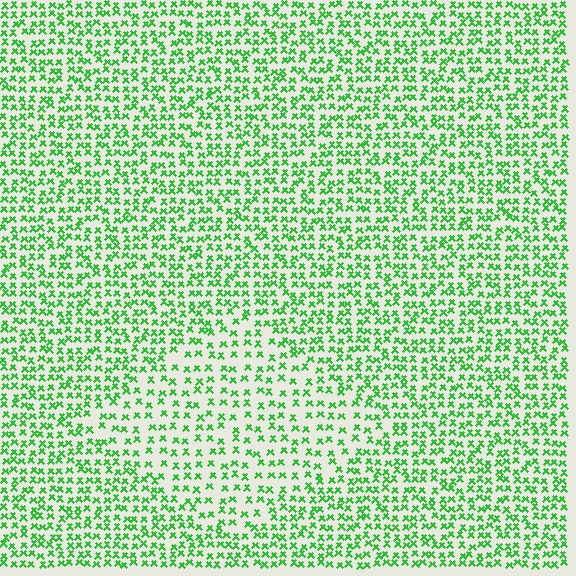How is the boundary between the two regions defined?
The boundary is defined by a change in element density (approximately 1.7x ratio). All elements are the same color, size, and shape.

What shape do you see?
I see a diamond.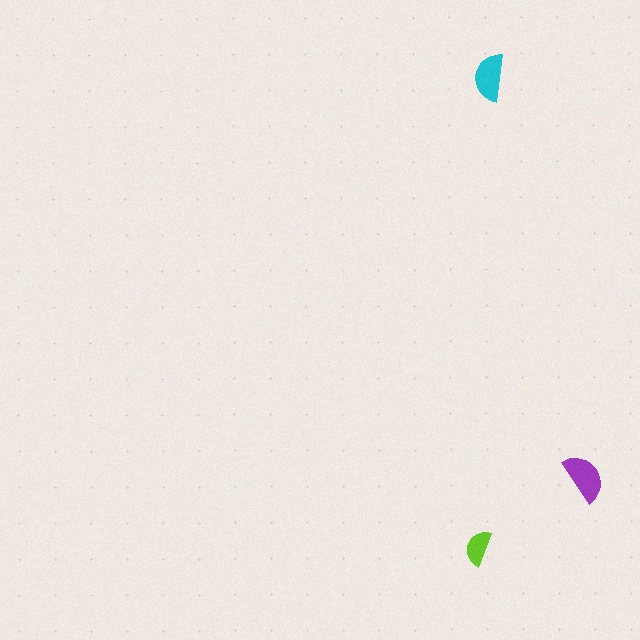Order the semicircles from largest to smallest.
the purple one, the cyan one, the lime one.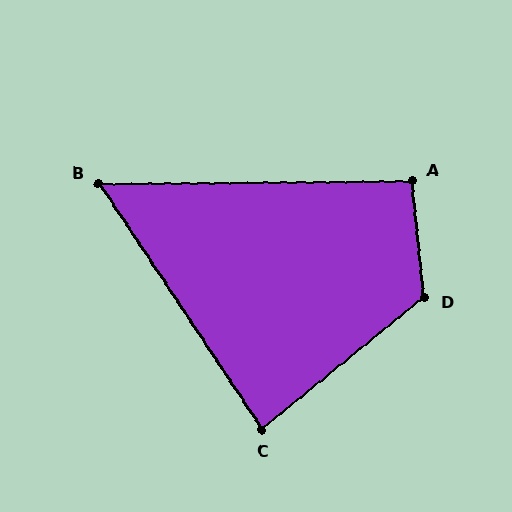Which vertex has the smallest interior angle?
B, at approximately 57 degrees.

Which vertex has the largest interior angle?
D, at approximately 123 degrees.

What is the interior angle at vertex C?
Approximately 85 degrees (acute).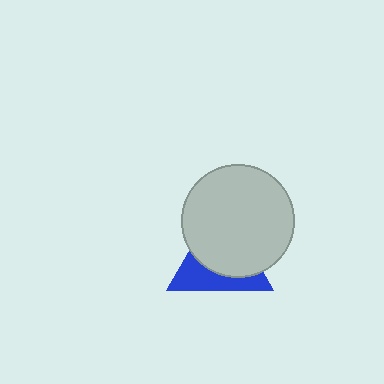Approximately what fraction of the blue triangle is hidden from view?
Roughly 60% of the blue triangle is hidden behind the light gray circle.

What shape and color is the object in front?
The object in front is a light gray circle.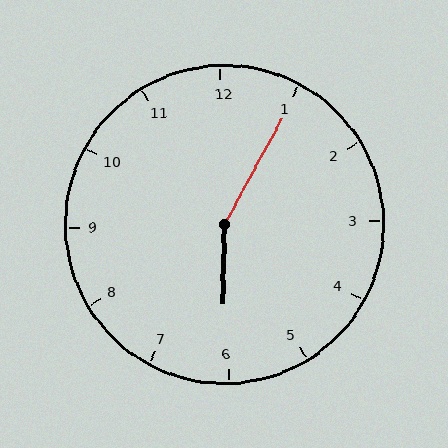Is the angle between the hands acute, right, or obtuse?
It is obtuse.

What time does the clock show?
6:05.